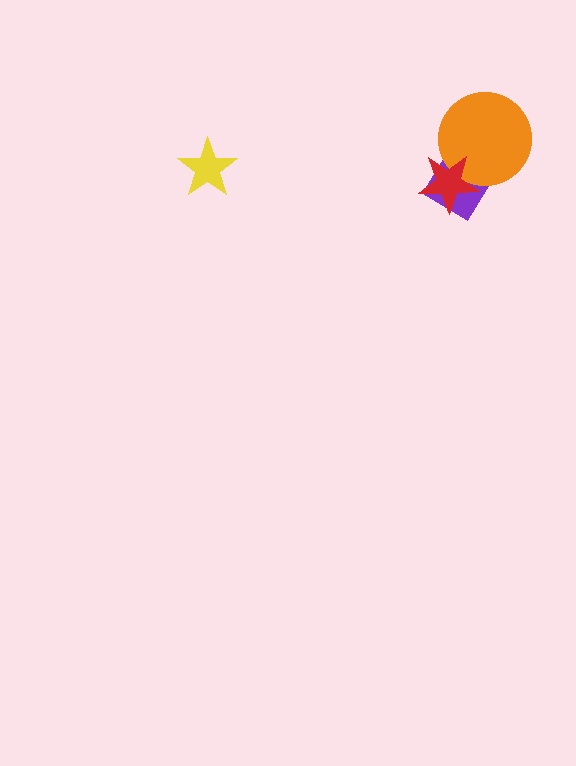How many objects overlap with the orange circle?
2 objects overlap with the orange circle.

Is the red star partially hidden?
No, no other shape covers it.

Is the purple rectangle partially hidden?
Yes, it is partially covered by another shape.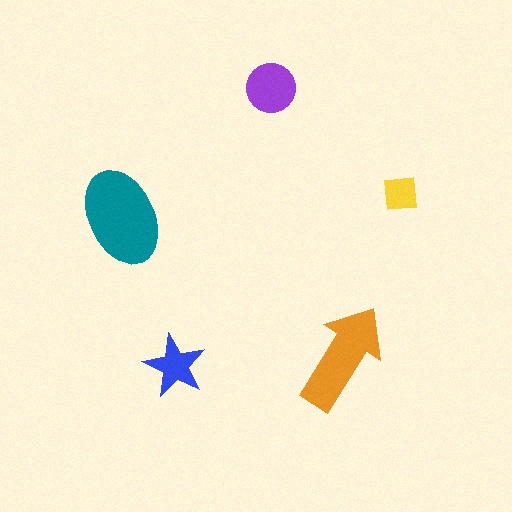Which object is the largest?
The teal ellipse.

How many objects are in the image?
There are 5 objects in the image.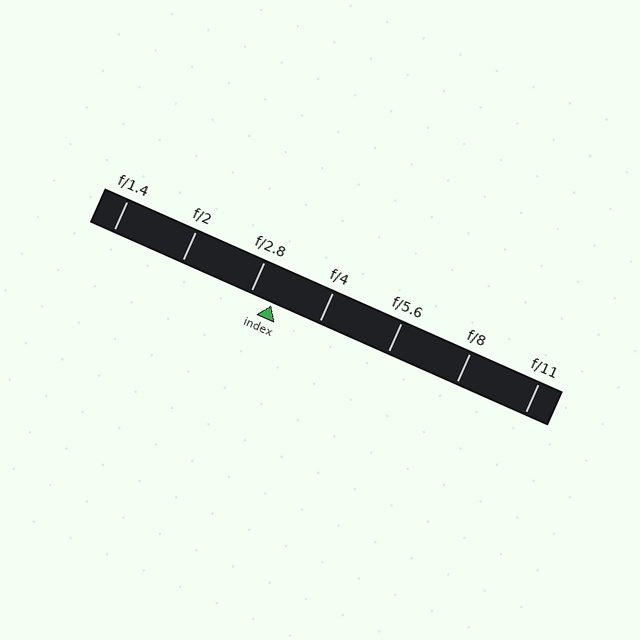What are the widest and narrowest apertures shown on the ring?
The widest aperture shown is f/1.4 and the narrowest is f/11.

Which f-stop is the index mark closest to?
The index mark is closest to f/2.8.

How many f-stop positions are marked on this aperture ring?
There are 7 f-stop positions marked.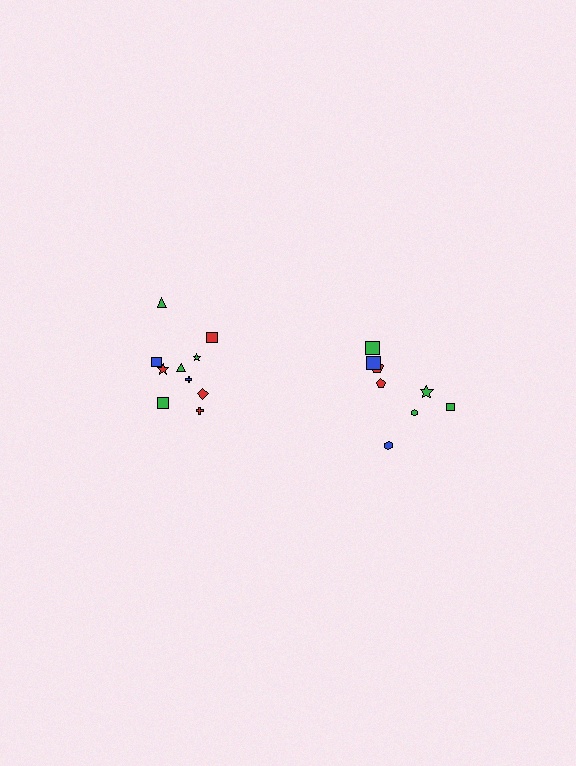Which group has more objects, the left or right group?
The left group.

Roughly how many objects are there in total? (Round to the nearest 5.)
Roughly 20 objects in total.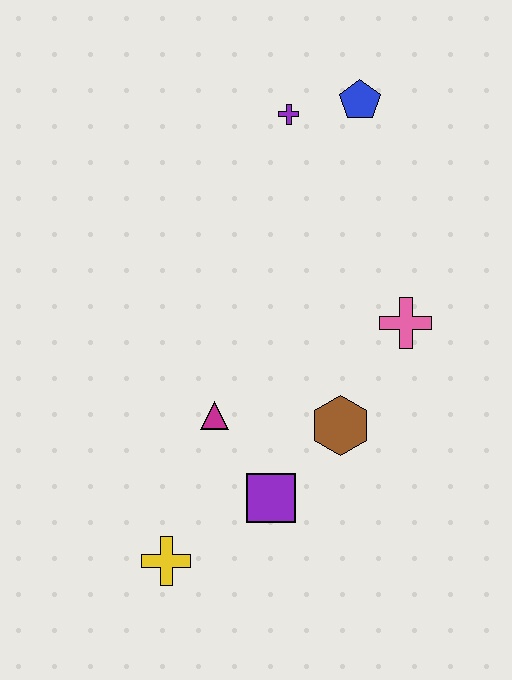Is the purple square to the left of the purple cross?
Yes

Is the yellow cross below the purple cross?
Yes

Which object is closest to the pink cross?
The brown hexagon is closest to the pink cross.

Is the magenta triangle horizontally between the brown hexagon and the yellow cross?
Yes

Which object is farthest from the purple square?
The blue pentagon is farthest from the purple square.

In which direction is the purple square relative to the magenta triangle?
The purple square is below the magenta triangle.